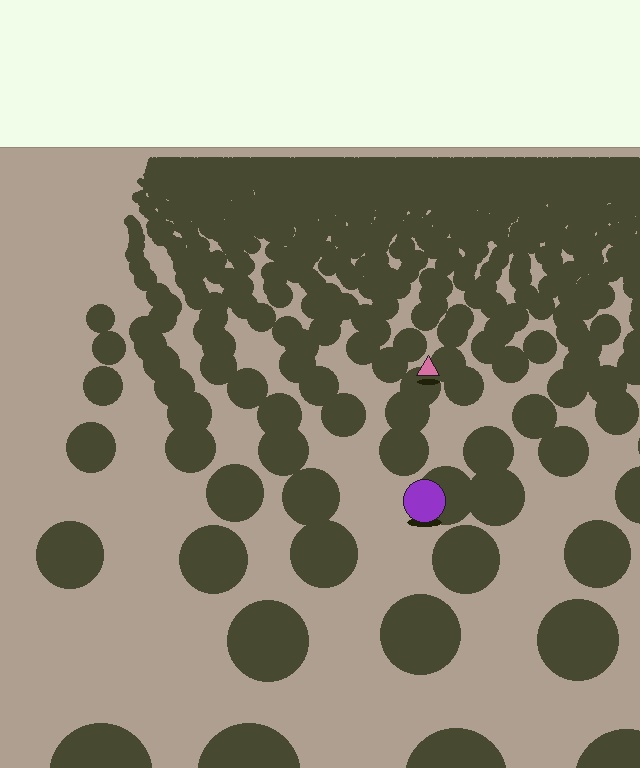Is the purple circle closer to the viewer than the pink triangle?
Yes. The purple circle is closer — you can tell from the texture gradient: the ground texture is coarser near it.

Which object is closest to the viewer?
The purple circle is closest. The texture marks near it are larger and more spread out.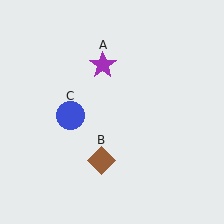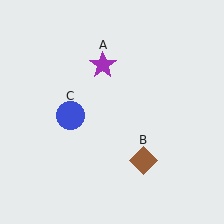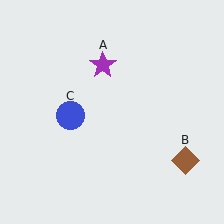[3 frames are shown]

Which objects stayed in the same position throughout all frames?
Purple star (object A) and blue circle (object C) remained stationary.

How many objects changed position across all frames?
1 object changed position: brown diamond (object B).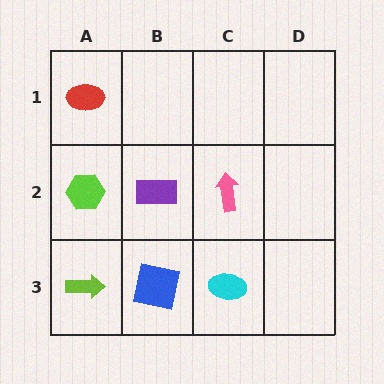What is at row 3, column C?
A cyan ellipse.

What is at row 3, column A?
A lime arrow.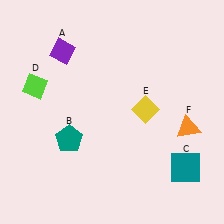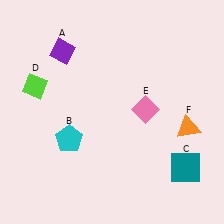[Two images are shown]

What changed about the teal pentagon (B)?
In Image 1, B is teal. In Image 2, it changed to cyan.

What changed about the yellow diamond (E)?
In Image 1, E is yellow. In Image 2, it changed to pink.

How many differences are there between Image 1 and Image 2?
There are 2 differences between the two images.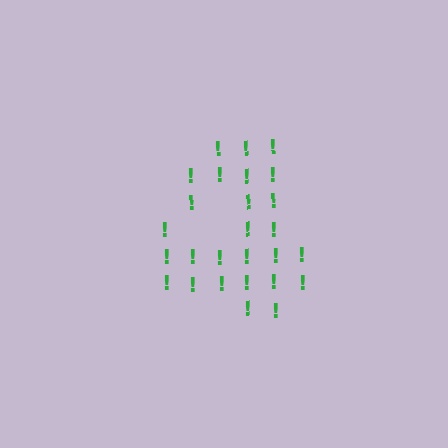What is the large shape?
The large shape is the digit 4.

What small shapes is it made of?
It is made of small exclamation marks.